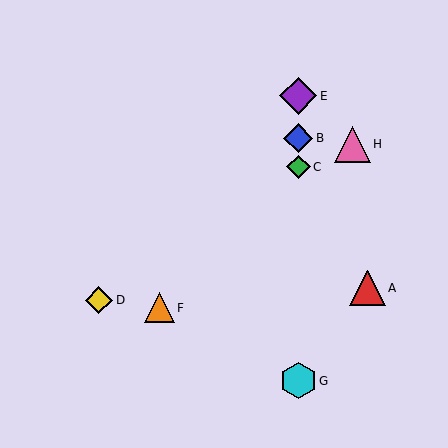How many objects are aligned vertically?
4 objects (B, C, E, G) are aligned vertically.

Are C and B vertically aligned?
Yes, both are at x≈298.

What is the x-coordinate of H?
Object H is at x≈353.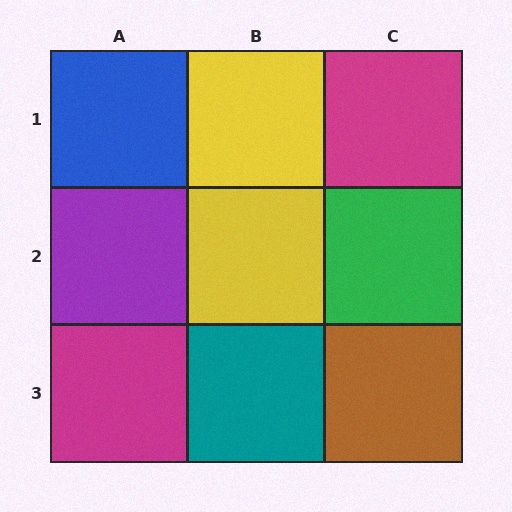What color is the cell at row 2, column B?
Yellow.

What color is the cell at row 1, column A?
Blue.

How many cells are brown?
1 cell is brown.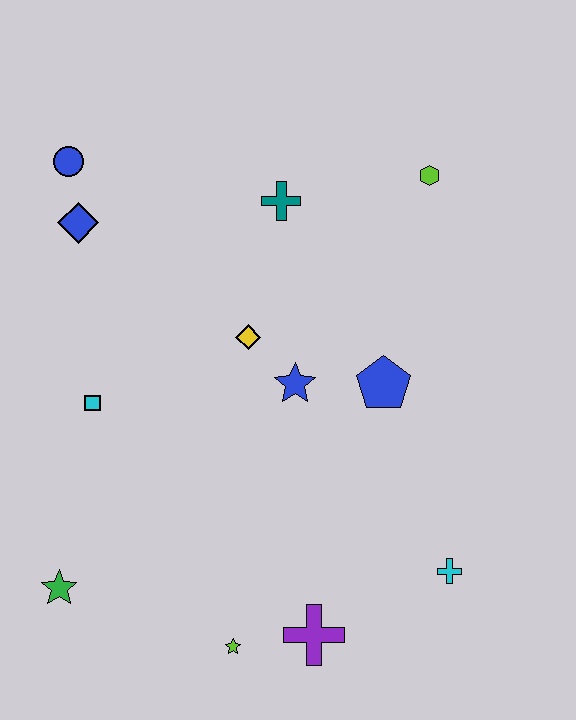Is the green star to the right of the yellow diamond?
No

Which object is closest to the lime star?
The purple cross is closest to the lime star.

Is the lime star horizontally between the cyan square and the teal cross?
Yes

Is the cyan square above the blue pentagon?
No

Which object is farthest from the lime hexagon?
The green star is farthest from the lime hexagon.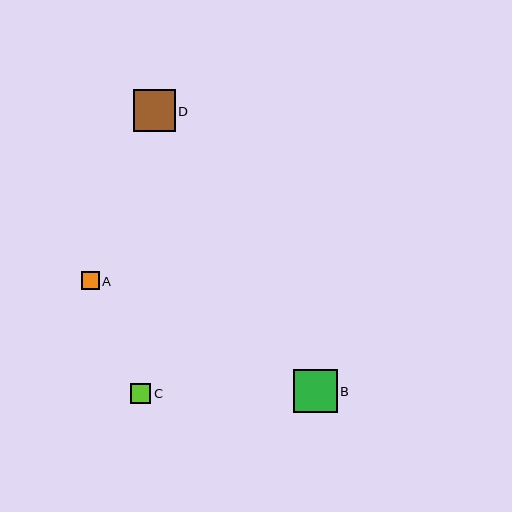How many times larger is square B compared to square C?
Square B is approximately 2.2 times the size of square C.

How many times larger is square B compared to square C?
Square B is approximately 2.2 times the size of square C.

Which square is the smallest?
Square A is the smallest with a size of approximately 18 pixels.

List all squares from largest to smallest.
From largest to smallest: B, D, C, A.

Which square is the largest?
Square B is the largest with a size of approximately 43 pixels.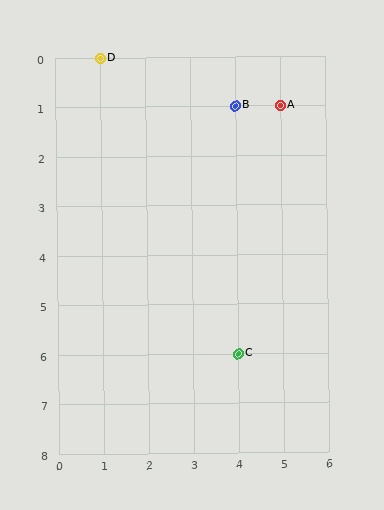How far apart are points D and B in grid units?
Points D and B are 3 columns and 1 row apart (about 3.2 grid units diagonally).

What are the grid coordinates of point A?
Point A is at grid coordinates (5, 1).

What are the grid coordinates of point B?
Point B is at grid coordinates (4, 1).